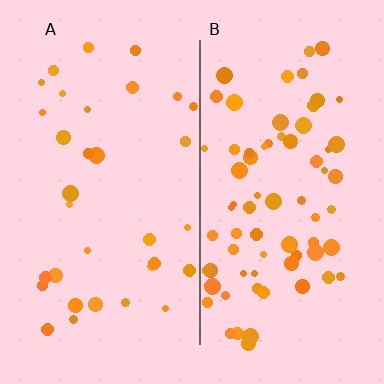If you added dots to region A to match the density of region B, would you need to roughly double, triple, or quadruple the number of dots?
Approximately double.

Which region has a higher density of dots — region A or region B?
B (the right).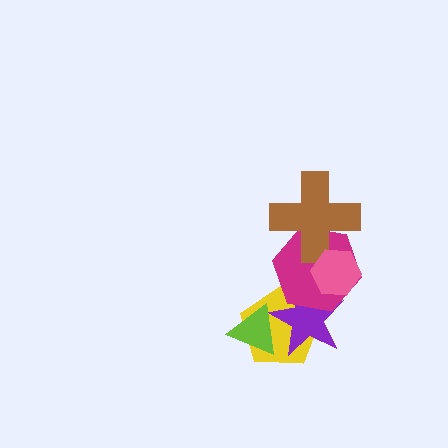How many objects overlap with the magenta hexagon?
4 objects overlap with the magenta hexagon.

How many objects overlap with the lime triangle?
2 objects overlap with the lime triangle.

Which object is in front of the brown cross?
The pink hexagon is in front of the brown cross.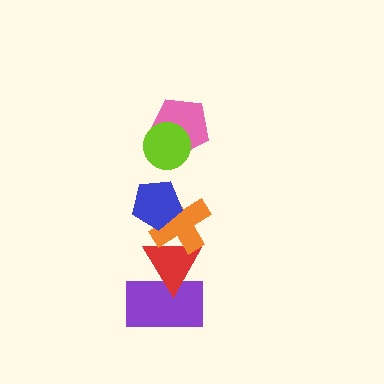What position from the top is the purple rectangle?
The purple rectangle is 6th from the top.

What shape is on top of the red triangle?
The orange cross is on top of the red triangle.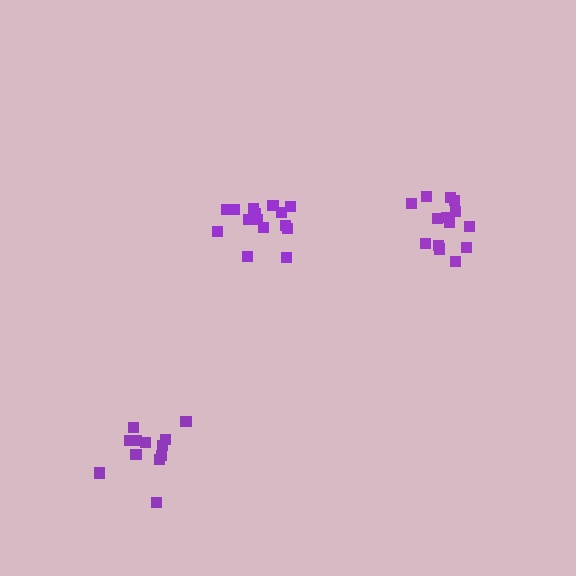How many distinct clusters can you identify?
There are 3 distinct clusters.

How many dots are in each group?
Group 1: 15 dots, Group 2: 12 dots, Group 3: 14 dots (41 total).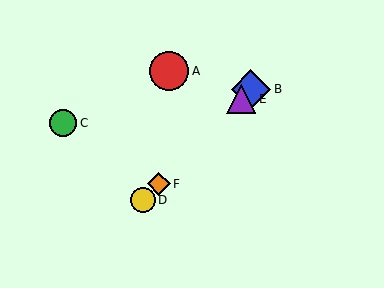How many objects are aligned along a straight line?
4 objects (B, D, E, F) are aligned along a straight line.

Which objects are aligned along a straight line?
Objects B, D, E, F are aligned along a straight line.